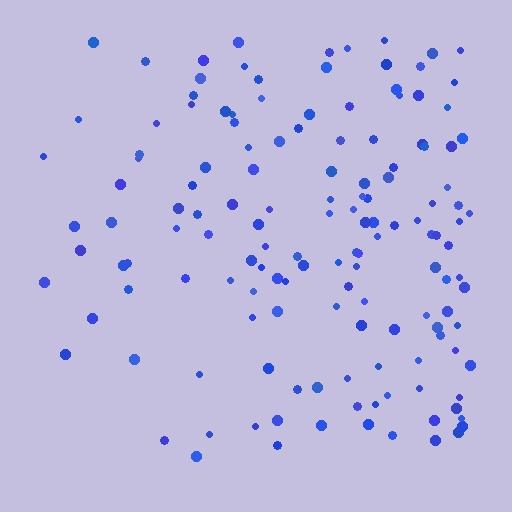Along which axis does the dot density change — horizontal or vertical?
Horizontal.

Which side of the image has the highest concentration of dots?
The right.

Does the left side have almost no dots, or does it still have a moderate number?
Still a moderate number, just noticeably fewer than the right.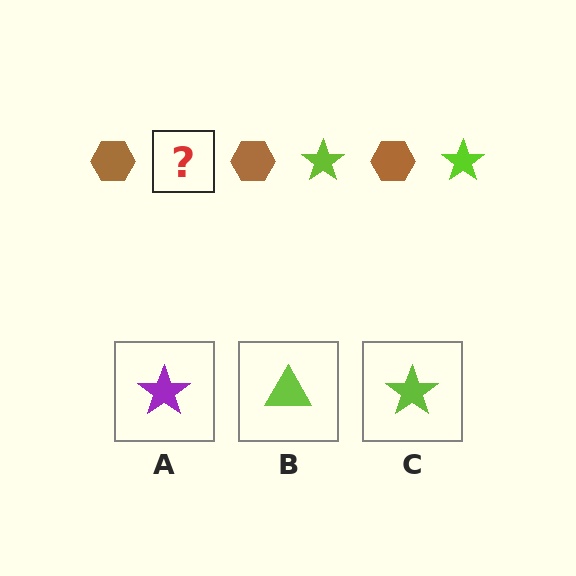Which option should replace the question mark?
Option C.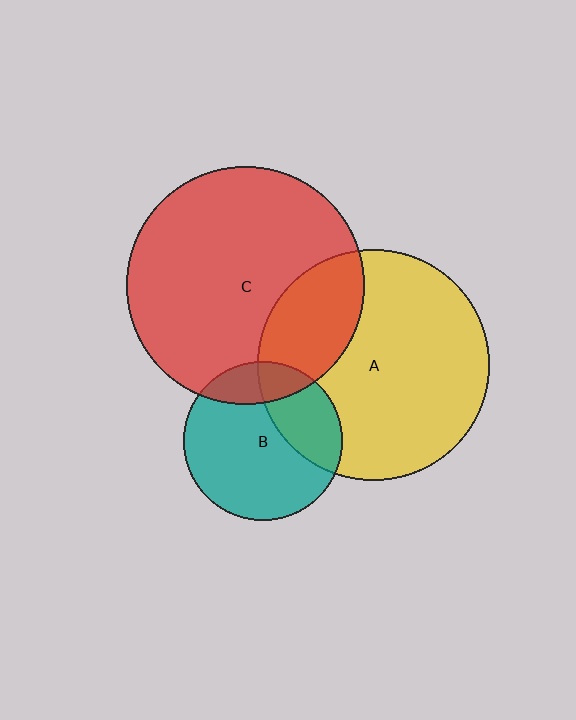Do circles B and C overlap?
Yes.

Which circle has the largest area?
Circle C (red).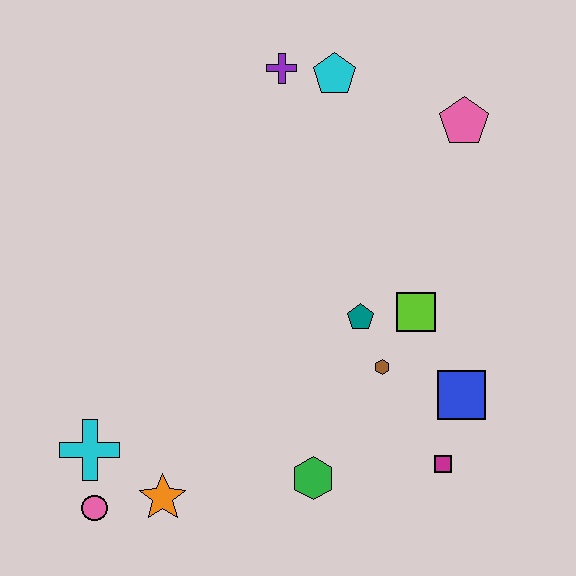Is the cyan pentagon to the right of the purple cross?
Yes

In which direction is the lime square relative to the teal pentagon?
The lime square is to the right of the teal pentagon.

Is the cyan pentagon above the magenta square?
Yes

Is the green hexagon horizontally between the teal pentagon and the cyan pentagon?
No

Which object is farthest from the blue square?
The pink circle is farthest from the blue square.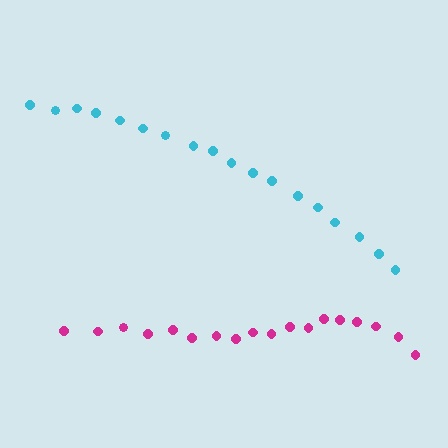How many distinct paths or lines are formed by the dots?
There are 2 distinct paths.